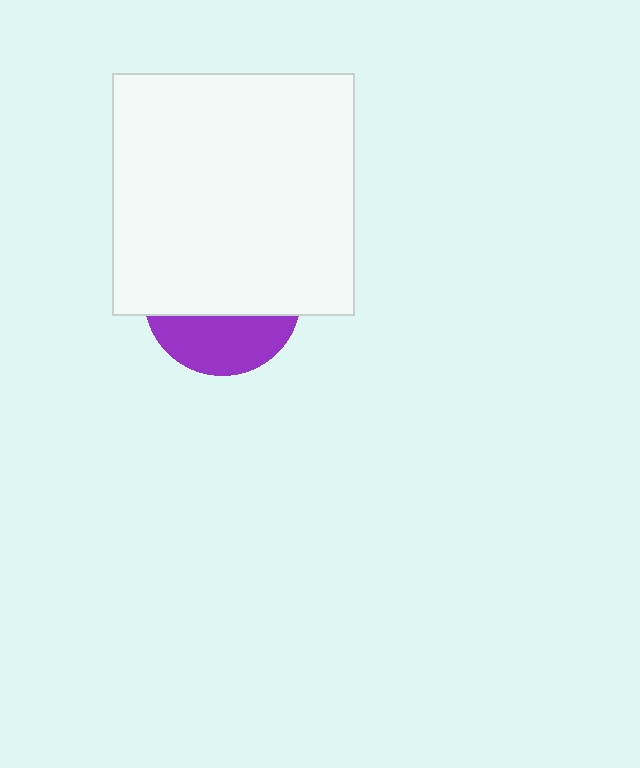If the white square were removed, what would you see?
You would see the complete purple circle.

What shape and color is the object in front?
The object in front is a white square.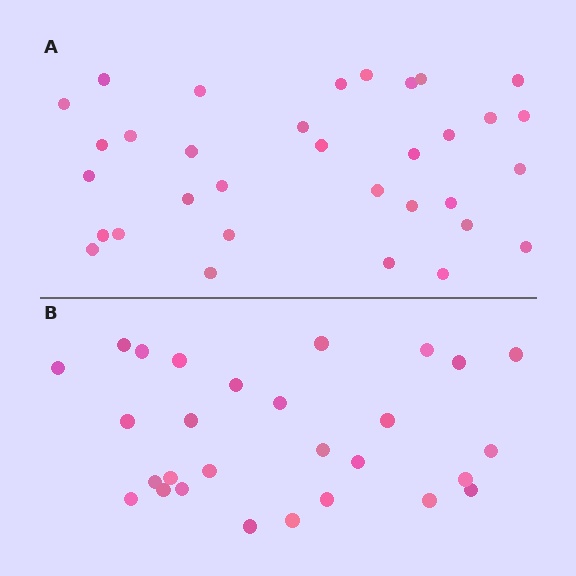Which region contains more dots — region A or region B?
Region A (the top region) has more dots.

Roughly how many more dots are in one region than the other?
Region A has about 5 more dots than region B.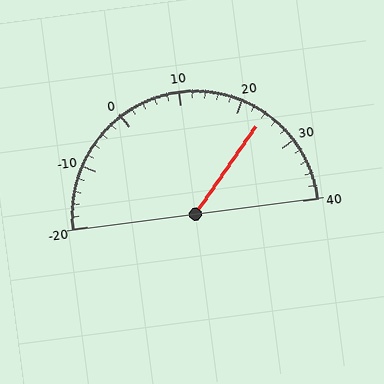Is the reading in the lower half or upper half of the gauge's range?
The reading is in the upper half of the range (-20 to 40).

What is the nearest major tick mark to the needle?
The nearest major tick mark is 20.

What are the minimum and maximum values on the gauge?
The gauge ranges from -20 to 40.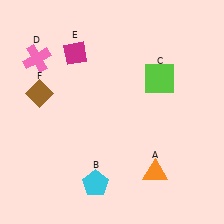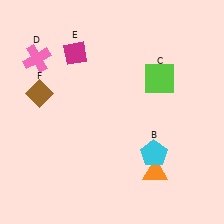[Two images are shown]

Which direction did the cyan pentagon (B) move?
The cyan pentagon (B) moved right.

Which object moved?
The cyan pentagon (B) moved right.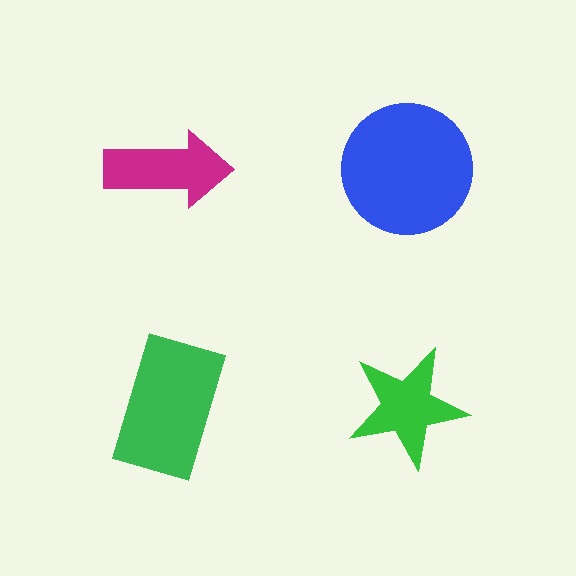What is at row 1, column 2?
A blue circle.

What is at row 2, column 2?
A green star.